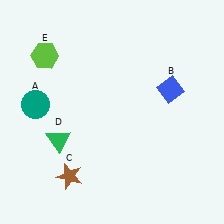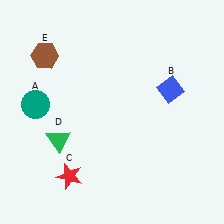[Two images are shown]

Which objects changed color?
C changed from brown to red. E changed from lime to brown.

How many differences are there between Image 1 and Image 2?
There are 2 differences between the two images.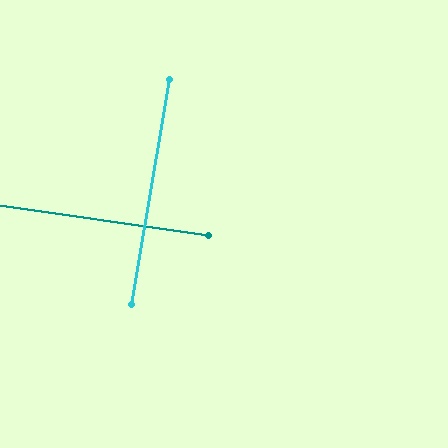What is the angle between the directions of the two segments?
Approximately 89 degrees.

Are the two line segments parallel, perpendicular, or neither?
Perpendicular — they meet at approximately 89°.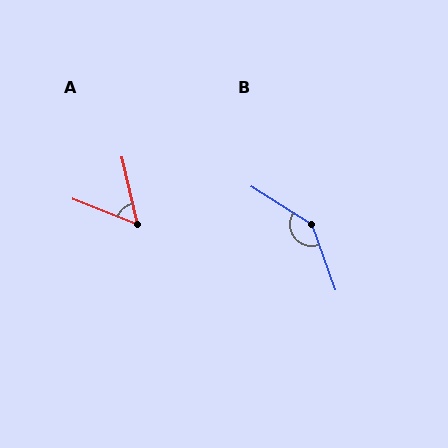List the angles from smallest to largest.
A (55°), B (142°).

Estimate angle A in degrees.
Approximately 55 degrees.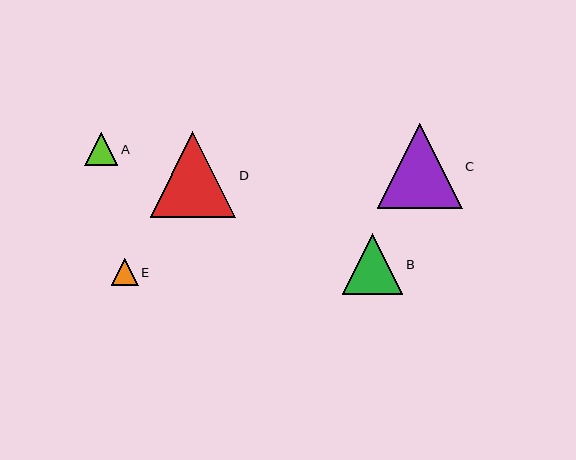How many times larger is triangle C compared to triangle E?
Triangle C is approximately 3.1 times the size of triangle E.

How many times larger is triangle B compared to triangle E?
Triangle B is approximately 2.2 times the size of triangle E.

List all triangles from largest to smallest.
From largest to smallest: D, C, B, A, E.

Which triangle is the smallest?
Triangle E is the smallest with a size of approximately 27 pixels.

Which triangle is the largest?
Triangle D is the largest with a size of approximately 85 pixels.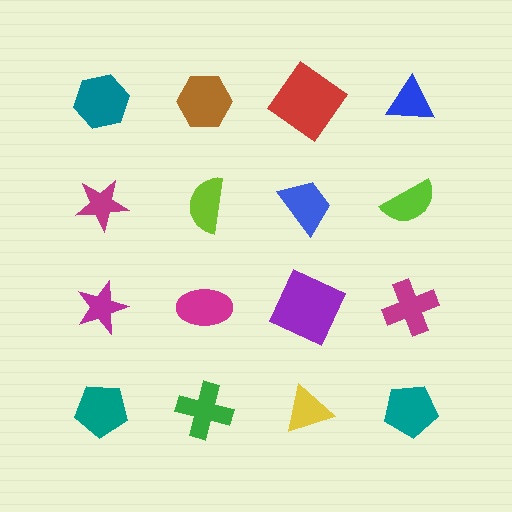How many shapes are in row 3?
4 shapes.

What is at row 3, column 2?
A magenta ellipse.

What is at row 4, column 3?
A yellow triangle.